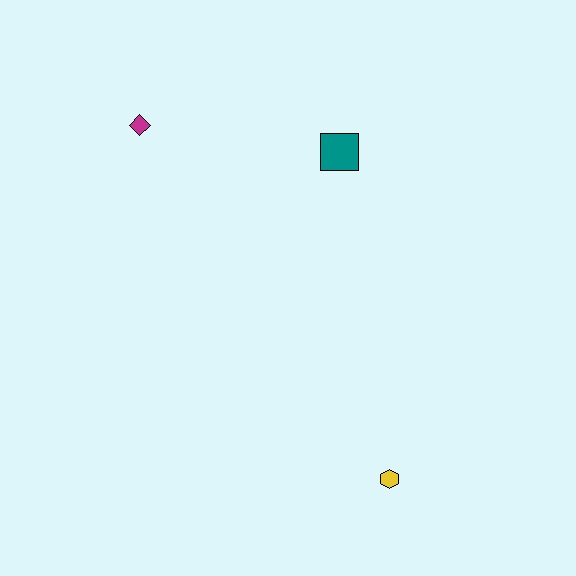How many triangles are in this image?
There are no triangles.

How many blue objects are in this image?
There are no blue objects.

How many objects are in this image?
There are 3 objects.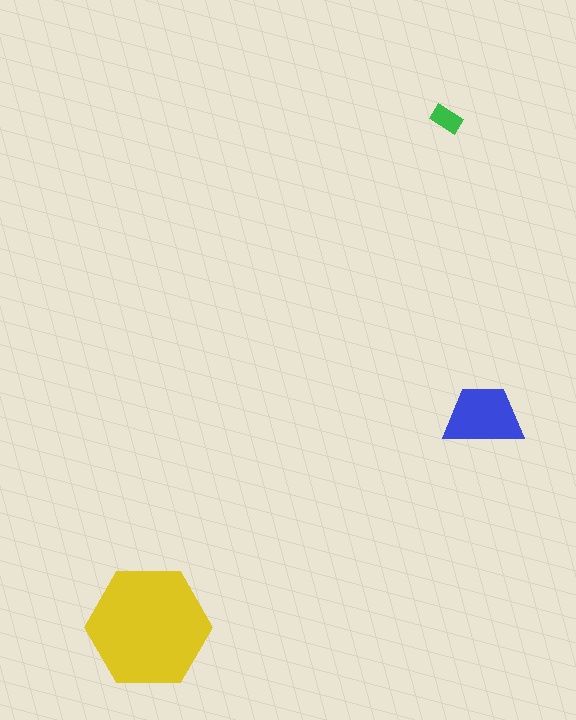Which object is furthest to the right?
The blue trapezoid is rightmost.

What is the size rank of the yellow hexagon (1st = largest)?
1st.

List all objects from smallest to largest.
The green rectangle, the blue trapezoid, the yellow hexagon.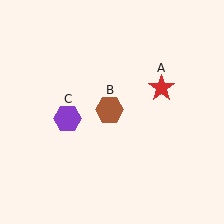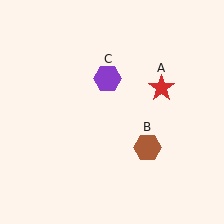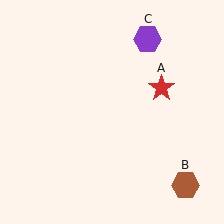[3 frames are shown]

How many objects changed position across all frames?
2 objects changed position: brown hexagon (object B), purple hexagon (object C).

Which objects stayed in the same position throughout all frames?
Red star (object A) remained stationary.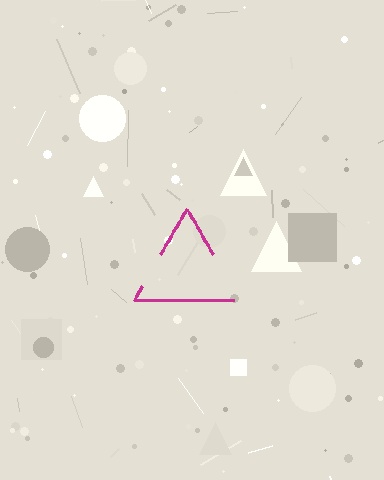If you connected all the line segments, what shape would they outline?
They would outline a triangle.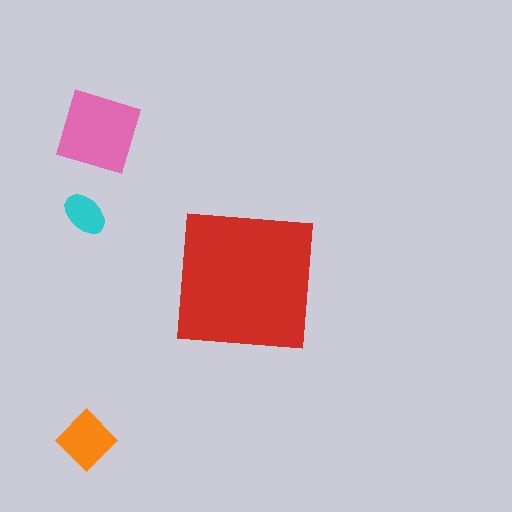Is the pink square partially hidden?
No, the pink square is fully visible.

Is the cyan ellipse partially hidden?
No, the cyan ellipse is fully visible.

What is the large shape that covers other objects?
A red square.